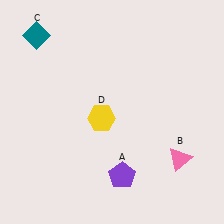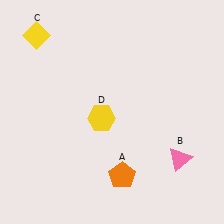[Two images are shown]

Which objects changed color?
A changed from purple to orange. C changed from teal to yellow.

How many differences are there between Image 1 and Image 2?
There are 2 differences between the two images.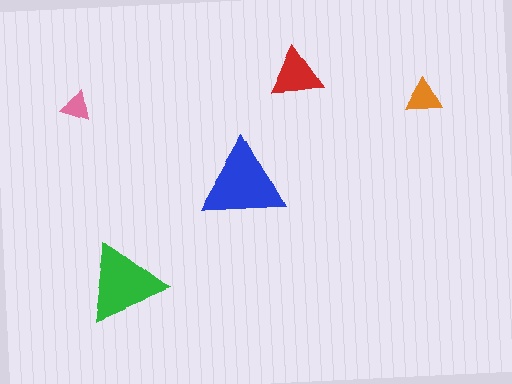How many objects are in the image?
There are 5 objects in the image.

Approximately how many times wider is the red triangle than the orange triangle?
About 1.5 times wider.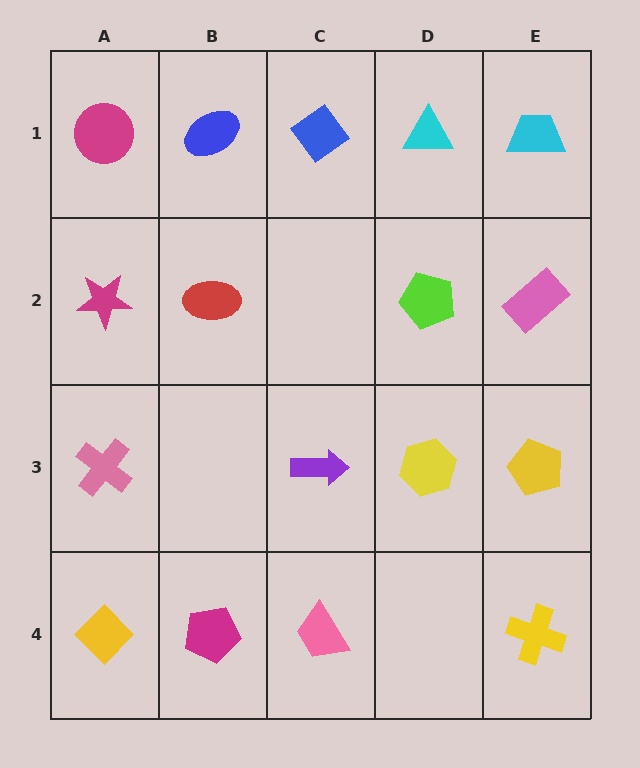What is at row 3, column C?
A purple arrow.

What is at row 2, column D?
A lime pentagon.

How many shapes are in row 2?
4 shapes.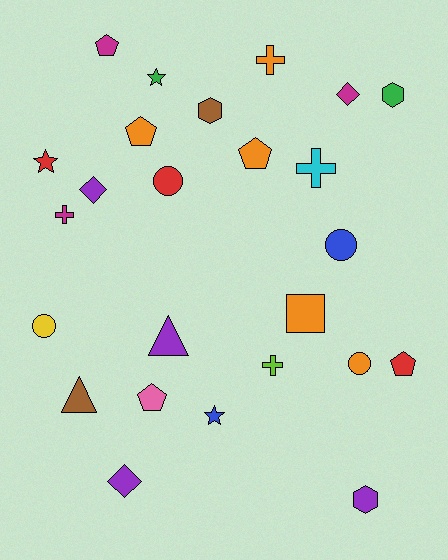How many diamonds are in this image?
There are 3 diamonds.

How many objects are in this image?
There are 25 objects.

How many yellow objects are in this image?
There is 1 yellow object.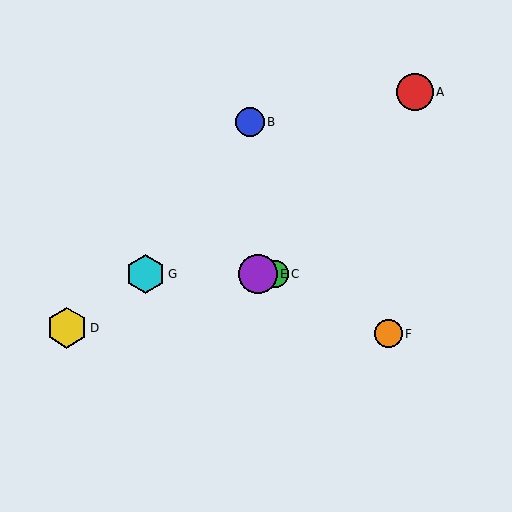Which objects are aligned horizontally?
Objects C, E, G are aligned horizontally.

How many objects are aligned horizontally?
3 objects (C, E, G) are aligned horizontally.